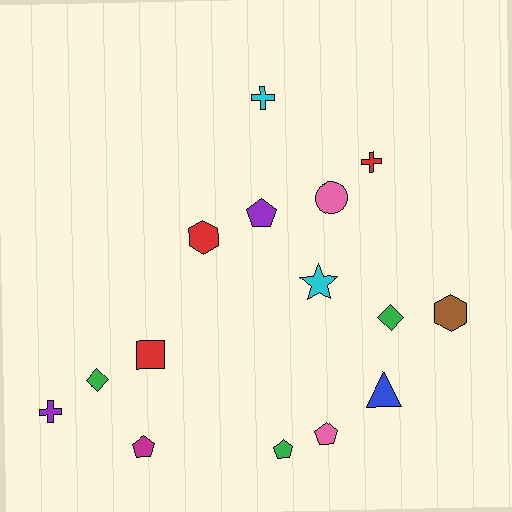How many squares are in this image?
There is 1 square.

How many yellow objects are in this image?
There are no yellow objects.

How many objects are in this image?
There are 15 objects.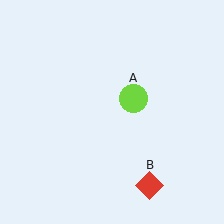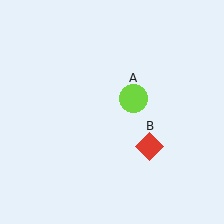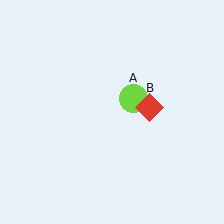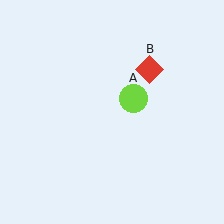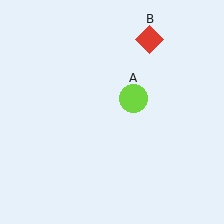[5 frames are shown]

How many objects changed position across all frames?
1 object changed position: red diamond (object B).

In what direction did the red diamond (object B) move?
The red diamond (object B) moved up.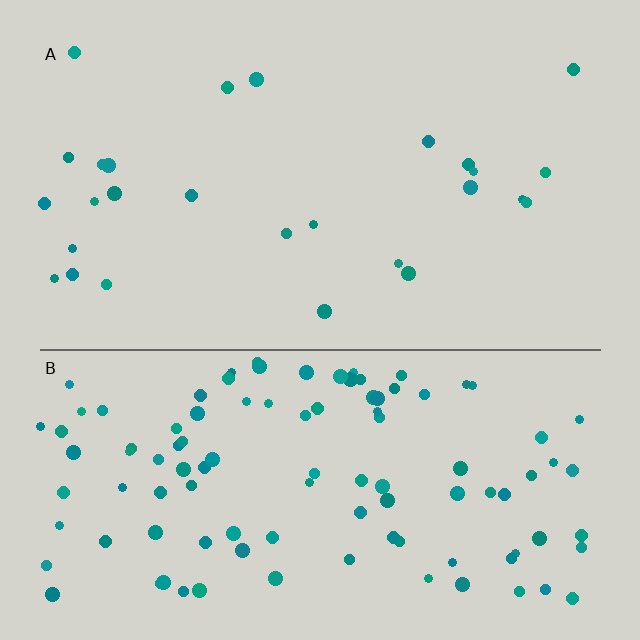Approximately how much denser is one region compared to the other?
Approximately 3.9× — region B over region A.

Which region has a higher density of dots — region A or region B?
B (the bottom).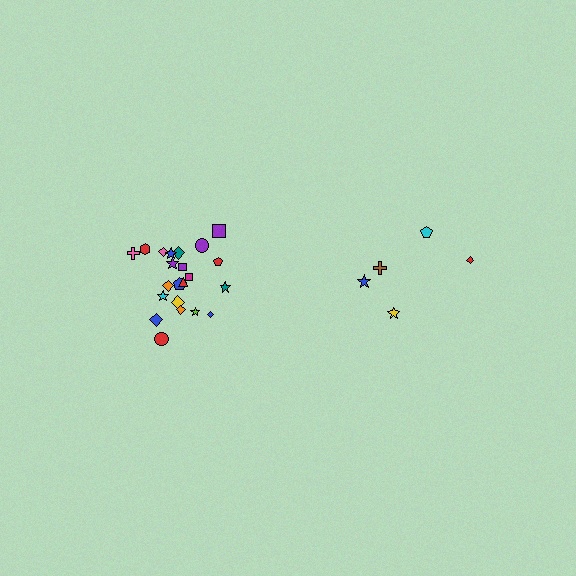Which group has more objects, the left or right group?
The left group.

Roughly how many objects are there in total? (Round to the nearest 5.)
Roughly 25 objects in total.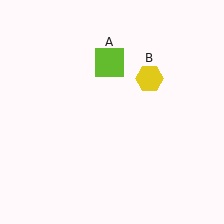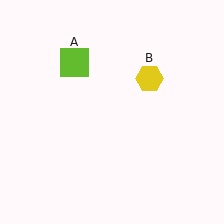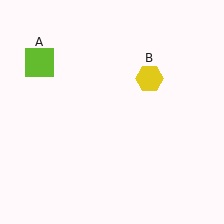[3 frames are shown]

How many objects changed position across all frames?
1 object changed position: lime square (object A).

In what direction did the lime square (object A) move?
The lime square (object A) moved left.